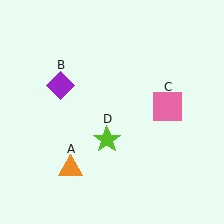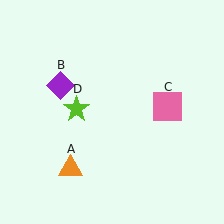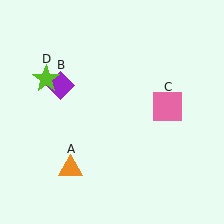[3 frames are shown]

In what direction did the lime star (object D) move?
The lime star (object D) moved up and to the left.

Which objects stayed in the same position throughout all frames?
Orange triangle (object A) and purple diamond (object B) and pink square (object C) remained stationary.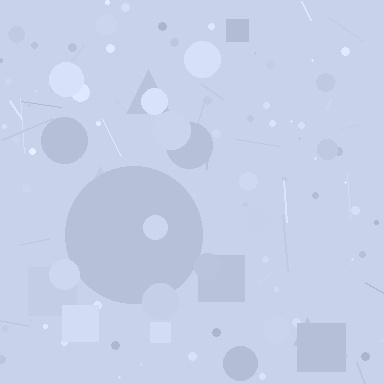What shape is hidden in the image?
A circle is hidden in the image.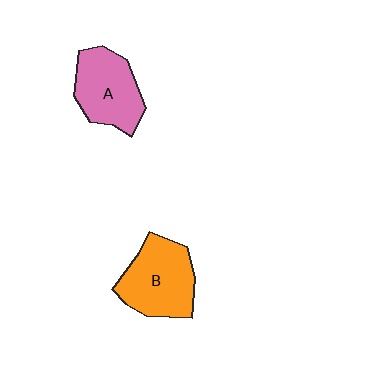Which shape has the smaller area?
Shape A (pink).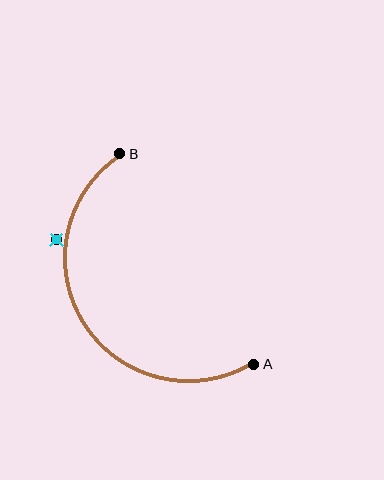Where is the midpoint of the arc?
The arc midpoint is the point on the curve farthest from the straight line joining A and B. It sits to the left of that line.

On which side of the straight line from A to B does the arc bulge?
The arc bulges to the left of the straight line connecting A and B.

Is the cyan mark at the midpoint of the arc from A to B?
No — the cyan mark does not lie on the arc at all. It sits slightly outside the curve.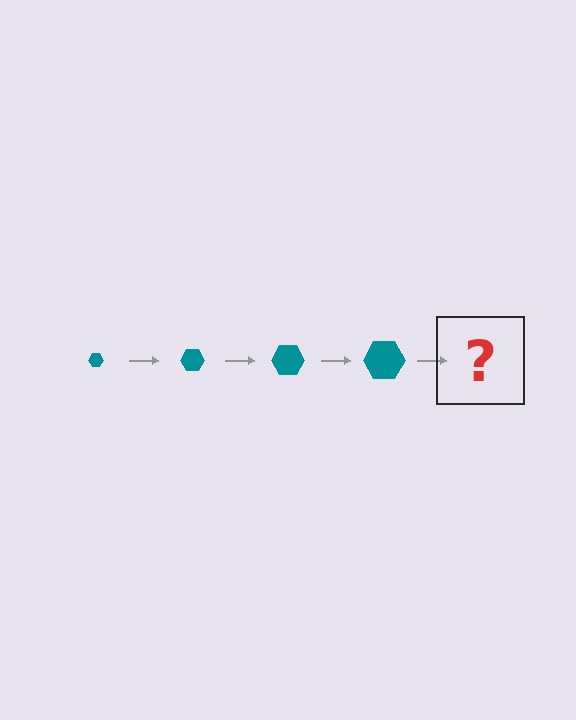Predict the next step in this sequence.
The next step is a teal hexagon, larger than the previous one.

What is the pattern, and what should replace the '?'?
The pattern is that the hexagon gets progressively larger each step. The '?' should be a teal hexagon, larger than the previous one.